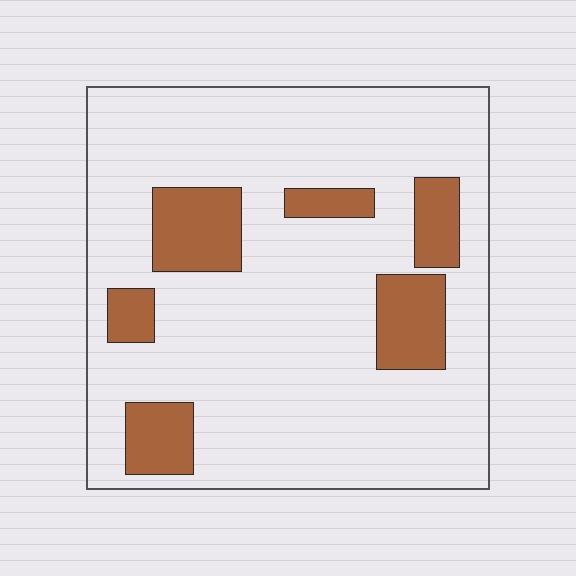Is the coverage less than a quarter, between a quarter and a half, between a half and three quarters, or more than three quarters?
Less than a quarter.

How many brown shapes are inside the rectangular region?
6.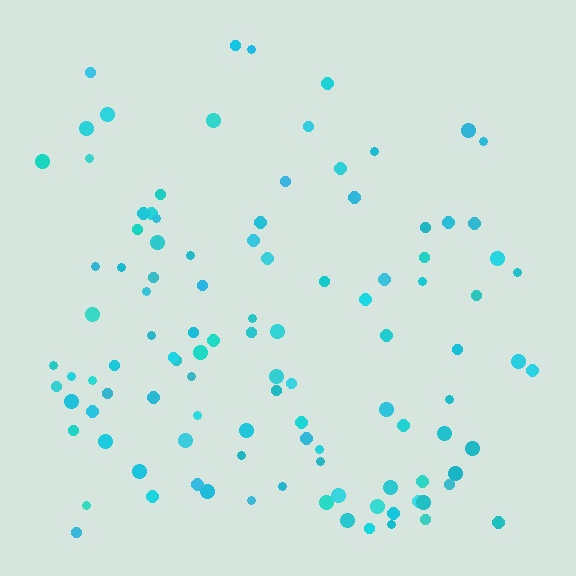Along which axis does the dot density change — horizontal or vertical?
Vertical.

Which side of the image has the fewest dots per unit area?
The top.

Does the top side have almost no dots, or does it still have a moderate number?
Still a moderate number, just noticeably fewer than the bottom.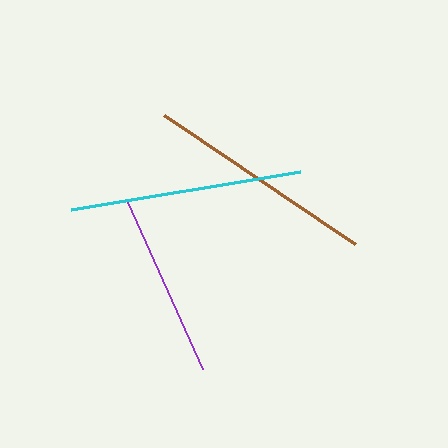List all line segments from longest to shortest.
From longest to shortest: cyan, brown, purple.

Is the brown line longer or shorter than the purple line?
The brown line is longer than the purple line.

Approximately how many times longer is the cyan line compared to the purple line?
The cyan line is approximately 1.3 times the length of the purple line.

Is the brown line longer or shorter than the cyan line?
The cyan line is longer than the brown line.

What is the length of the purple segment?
The purple segment is approximately 183 pixels long.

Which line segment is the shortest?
The purple line is the shortest at approximately 183 pixels.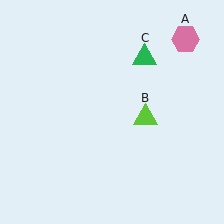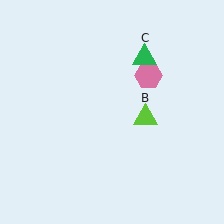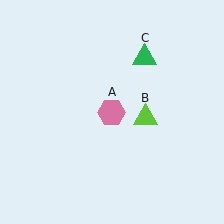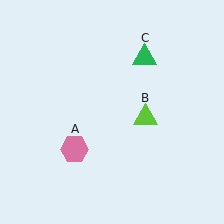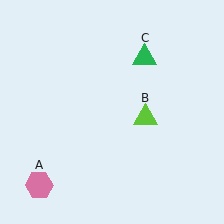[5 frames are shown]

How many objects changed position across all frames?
1 object changed position: pink hexagon (object A).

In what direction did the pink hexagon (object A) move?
The pink hexagon (object A) moved down and to the left.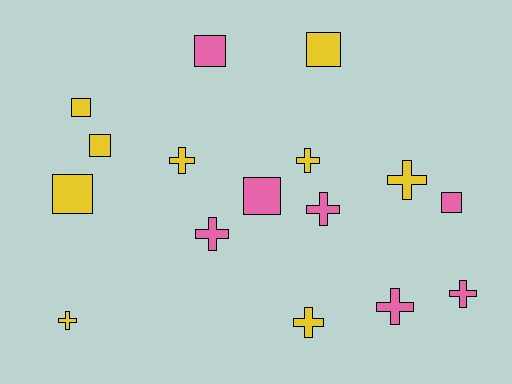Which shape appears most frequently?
Cross, with 9 objects.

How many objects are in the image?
There are 16 objects.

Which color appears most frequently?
Yellow, with 9 objects.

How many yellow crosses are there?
There are 5 yellow crosses.